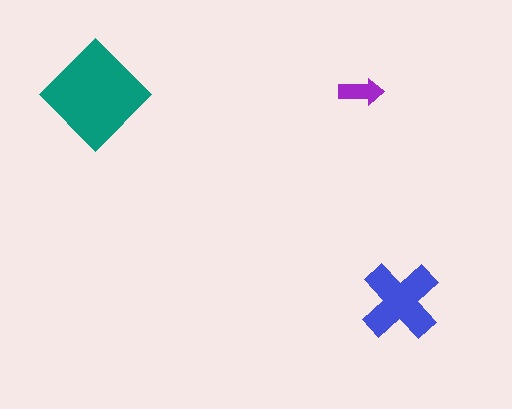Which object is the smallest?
The purple arrow.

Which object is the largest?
The teal diamond.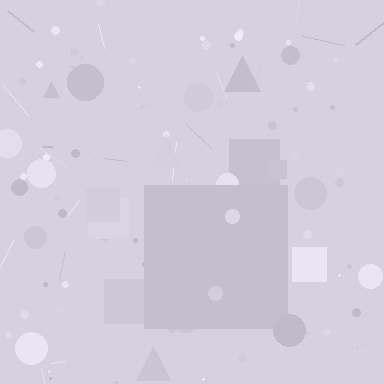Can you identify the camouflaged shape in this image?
The camouflaged shape is a square.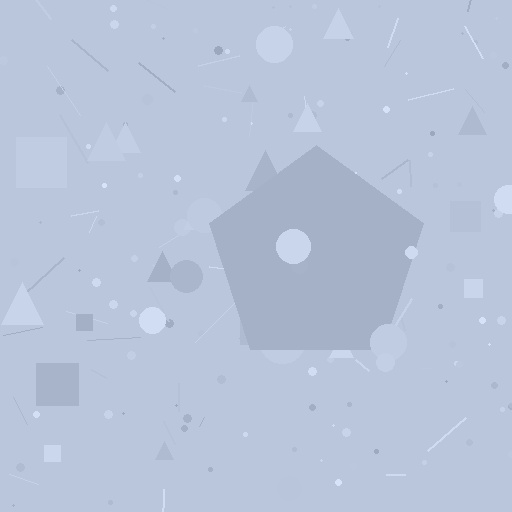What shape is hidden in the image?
A pentagon is hidden in the image.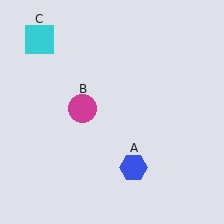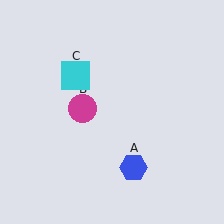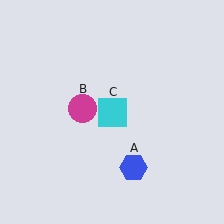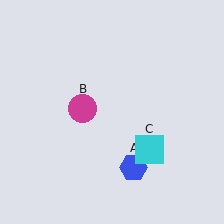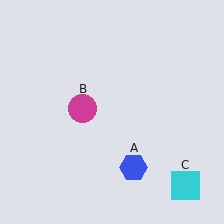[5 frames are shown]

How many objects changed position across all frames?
1 object changed position: cyan square (object C).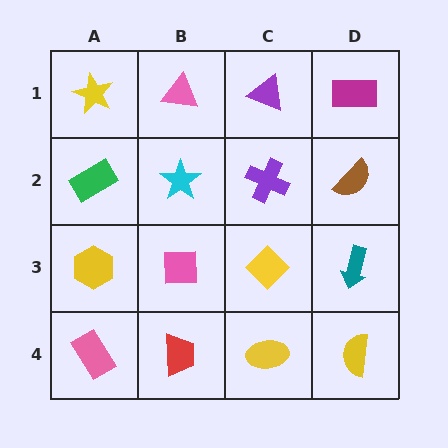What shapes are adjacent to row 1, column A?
A green rectangle (row 2, column A), a pink triangle (row 1, column B).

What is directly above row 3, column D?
A brown semicircle.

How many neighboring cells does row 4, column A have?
2.